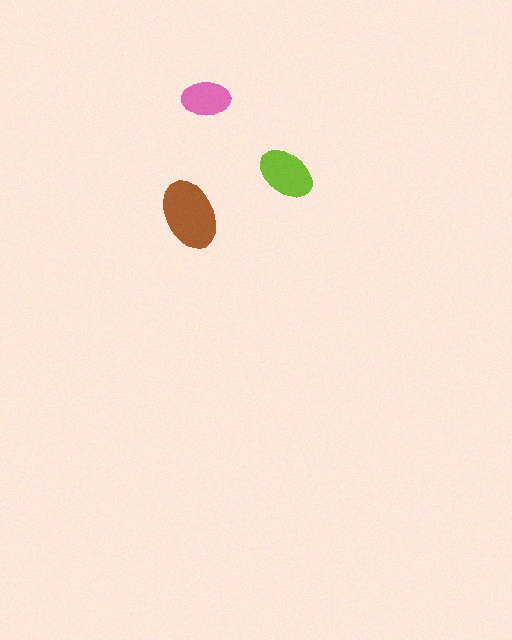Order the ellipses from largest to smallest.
the brown one, the lime one, the pink one.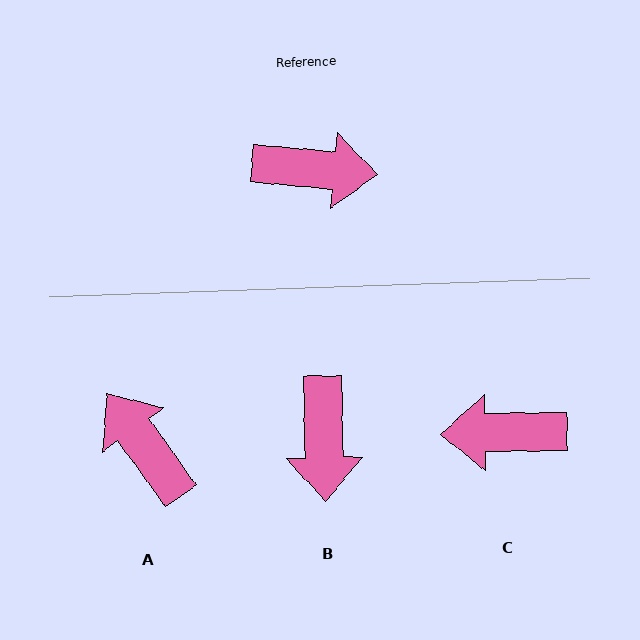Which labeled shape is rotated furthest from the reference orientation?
C, about 173 degrees away.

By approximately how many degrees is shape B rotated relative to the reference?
Approximately 83 degrees clockwise.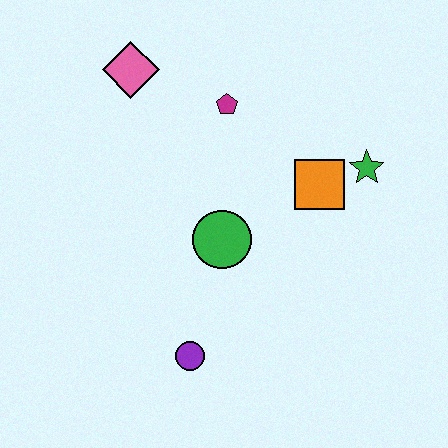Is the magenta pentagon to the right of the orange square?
No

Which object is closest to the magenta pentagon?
The pink diamond is closest to the magenta pentagon.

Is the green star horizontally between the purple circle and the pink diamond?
No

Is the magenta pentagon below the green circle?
No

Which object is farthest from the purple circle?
The pink diamond is farthest from the purple circle.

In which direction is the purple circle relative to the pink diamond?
The purple circle is below the pink diamond.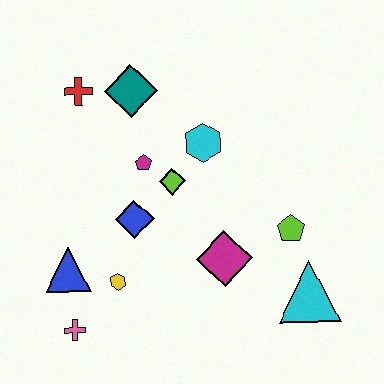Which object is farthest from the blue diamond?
The cyan triangle is farthest from the blue diamond.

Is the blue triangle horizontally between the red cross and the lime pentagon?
No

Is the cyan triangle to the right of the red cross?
Yes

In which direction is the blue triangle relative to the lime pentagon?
The blue triangle is to the left of the lime pentagon.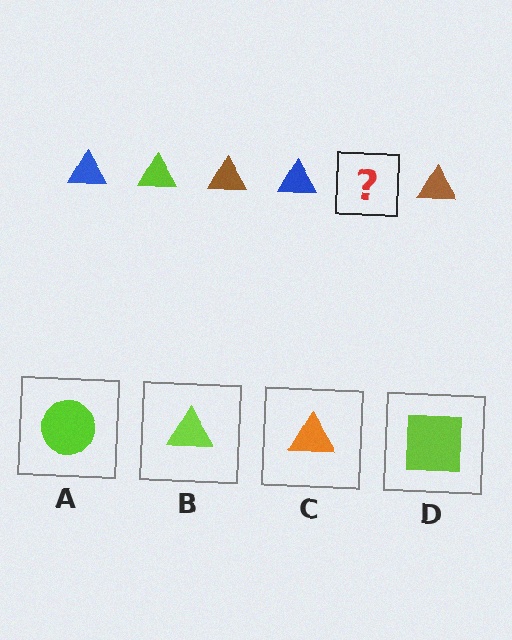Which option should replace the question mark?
Option B.